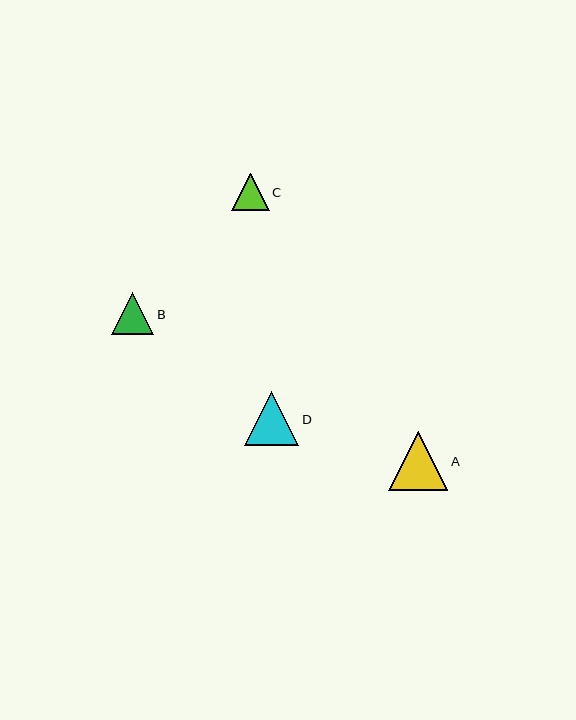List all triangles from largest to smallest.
From largest to smallest: A, D, B, C.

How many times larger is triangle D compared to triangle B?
Triangle D is approximately 1.3 times the size of triangle B.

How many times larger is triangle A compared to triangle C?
Triangle A is approximately 1.6 times the size of triangle C.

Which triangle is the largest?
Triangle A is the largest with a size of approximately 59 pixels.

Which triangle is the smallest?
Triangle C is the smallest with a size of approximately 38 pixels.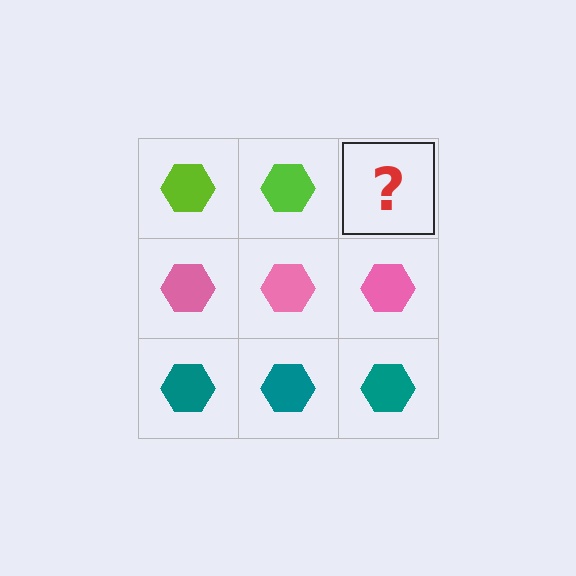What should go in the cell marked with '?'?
The missing cell should contain a lime hexagon.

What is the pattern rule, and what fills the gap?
The rule is that each row has a consistent color. The gap should be filled with a lime hexagon.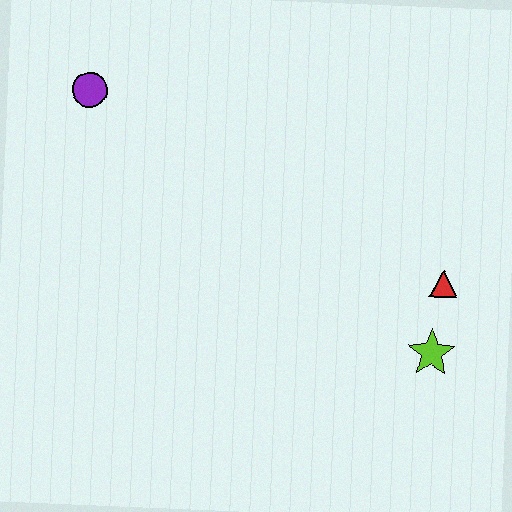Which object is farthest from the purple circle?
The lime star is farthest from the purple circle.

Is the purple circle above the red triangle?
Yes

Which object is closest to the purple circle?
The red triangle is closest to the purple circle.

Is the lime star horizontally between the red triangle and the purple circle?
Yes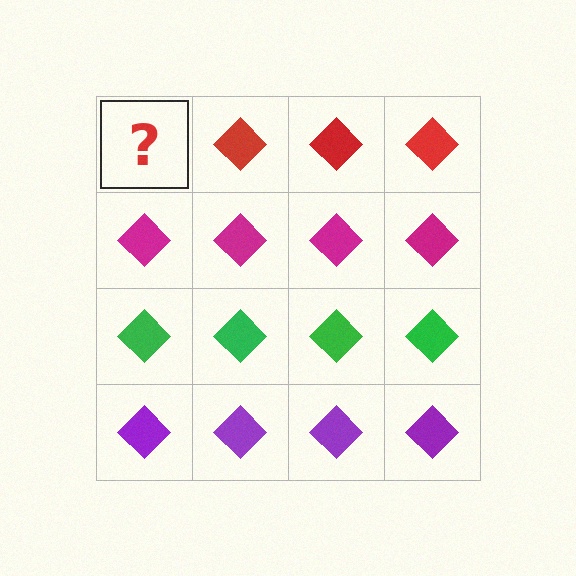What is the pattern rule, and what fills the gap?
The rule is that each row has a consistent color. The gap should be filled with a red diamond.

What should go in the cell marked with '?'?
The missing cell should contain a red diamond.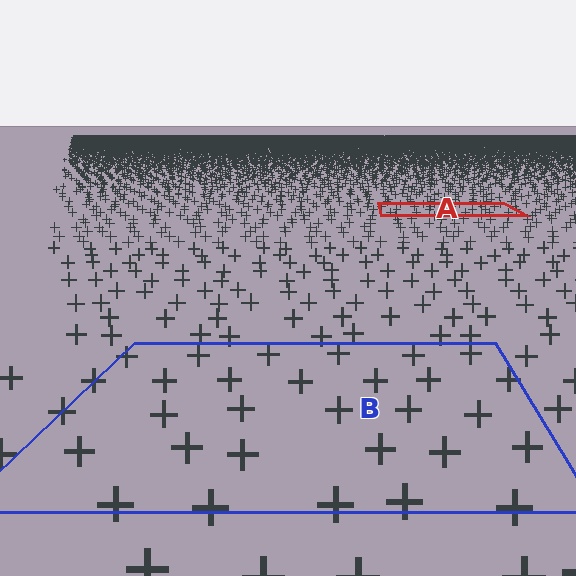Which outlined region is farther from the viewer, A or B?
Region A is farther from the viewer — the texture elements inside it appear smaller and more densely packed.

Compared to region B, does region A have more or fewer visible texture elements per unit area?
Region A has more texture elements per unit area — they are packed more densely because it is farther away.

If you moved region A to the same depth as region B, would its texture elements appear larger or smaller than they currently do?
They would appear larger. At a closer depth, the same texture elements are projected at a bigger on-screen size.